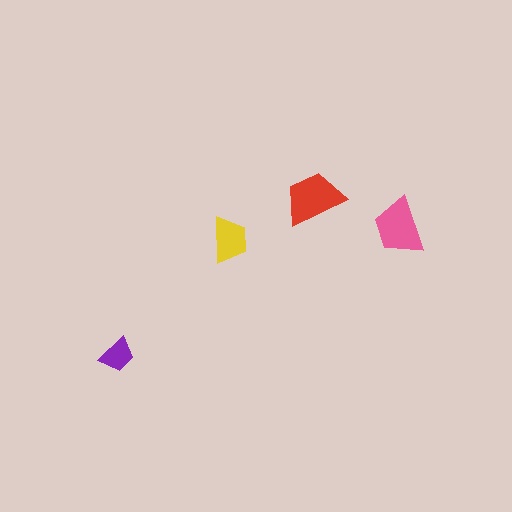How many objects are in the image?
There are 4 objects in the image.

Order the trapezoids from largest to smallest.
the red one, the pink one, the yellow one, the purple one.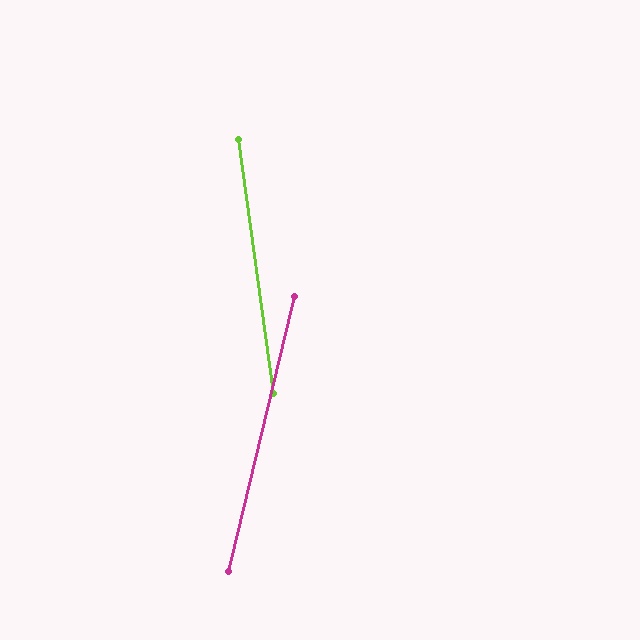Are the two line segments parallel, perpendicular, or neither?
Neither parallel nor perpendicular — they differ by about 21°.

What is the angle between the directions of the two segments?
Approximately 21 degrees.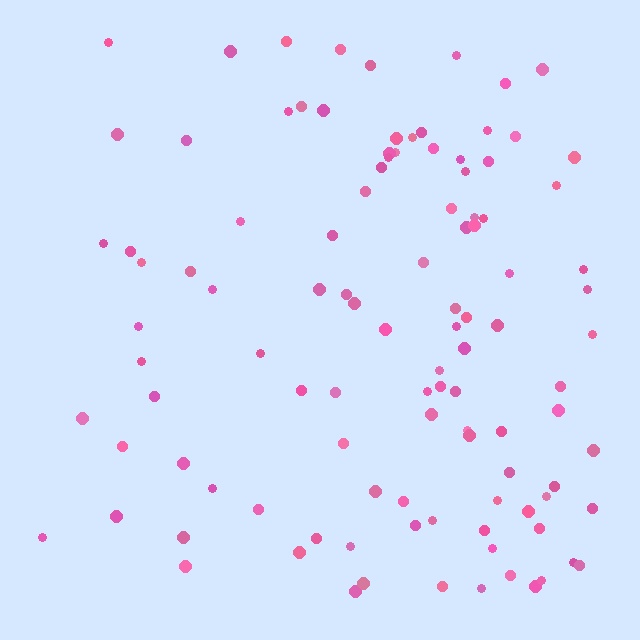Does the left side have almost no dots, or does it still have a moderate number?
Still a moderate number, just noticeably fewer than the right.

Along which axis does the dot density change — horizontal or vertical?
Horizontal.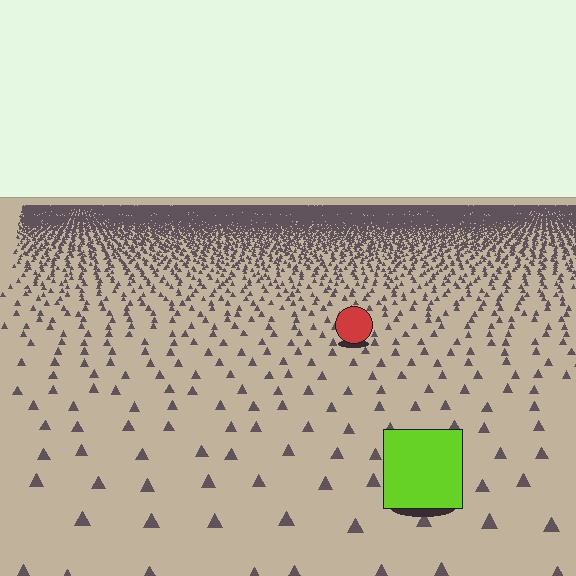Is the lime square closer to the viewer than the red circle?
Yes. The lime square is closer — you can tell from the texture gradient: the ground texture is coarser near it.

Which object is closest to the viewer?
The lime square is closest. The texture marks near it are larger and more spread out.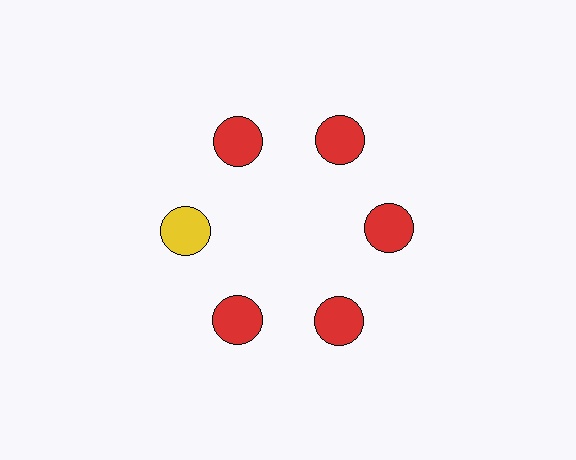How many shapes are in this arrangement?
There are 6 shapes arranged in a ring pattern.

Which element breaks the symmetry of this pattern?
The yellow circle at roughly the 9 o'clock position breaks the symmetry. All other shapes are red circles.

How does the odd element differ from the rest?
It has a different color: yellow instead of red.